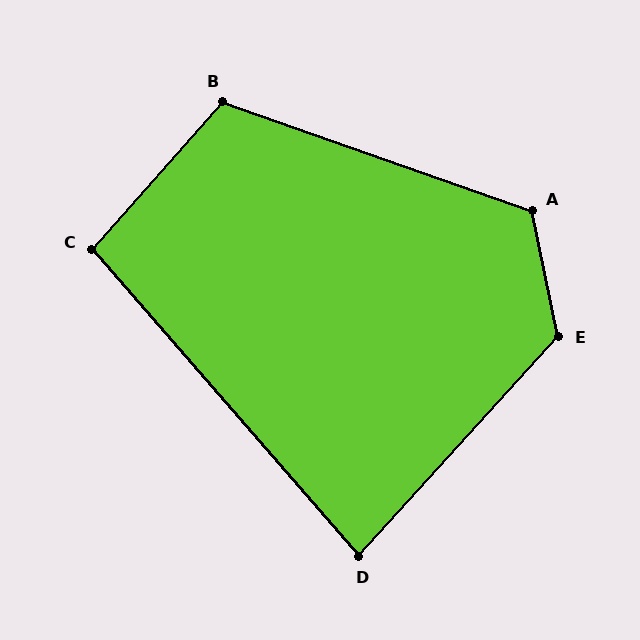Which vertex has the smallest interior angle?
D, at approximately 83 degrees.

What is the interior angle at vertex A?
Approximately 121 degrees (obtuse).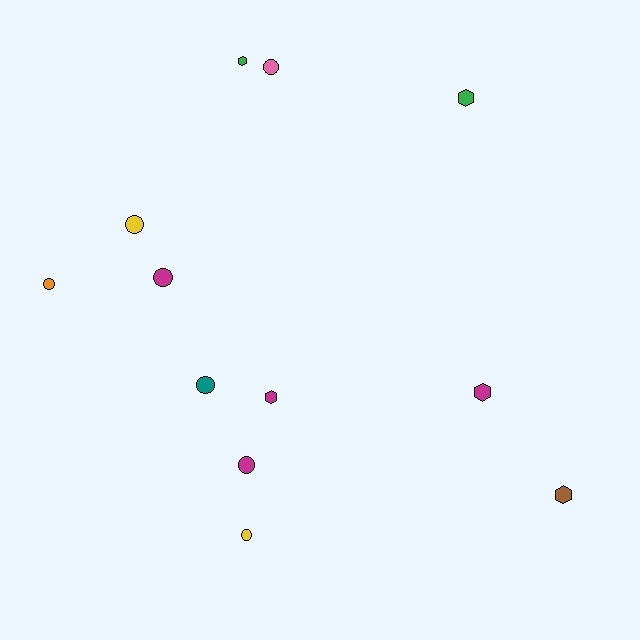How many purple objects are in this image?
There are no purple objects.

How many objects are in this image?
There are 12 objects.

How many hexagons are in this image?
There are 5 hexagons.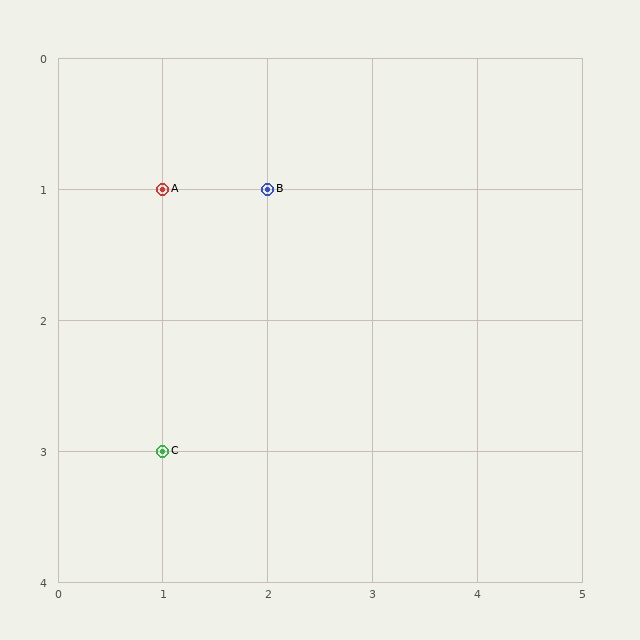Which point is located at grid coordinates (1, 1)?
Point A is at (1, 1).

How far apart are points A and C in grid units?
Points A and C are 2 rows apart.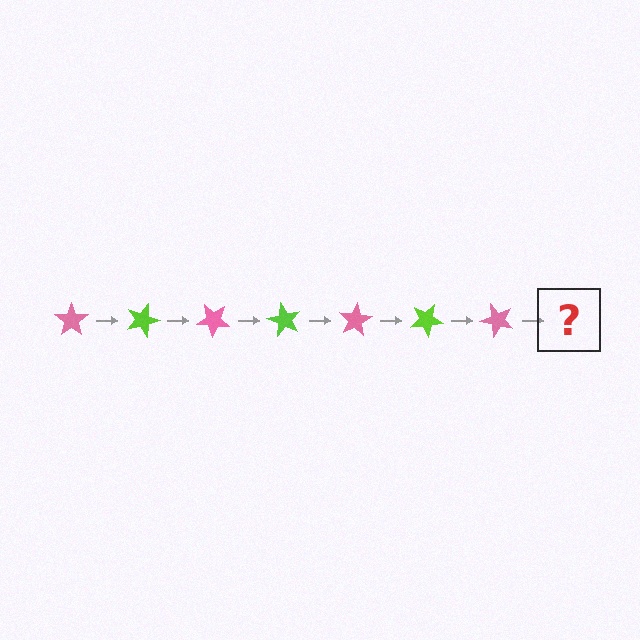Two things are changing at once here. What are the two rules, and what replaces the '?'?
The two rules are that it rotates 20 degrees each step and the color cycles through pink and lime. The '?' should be a lime star, rotated 140 degrees from the start.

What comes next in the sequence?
The next element should be a lime star, rotated 140 degrees from the start.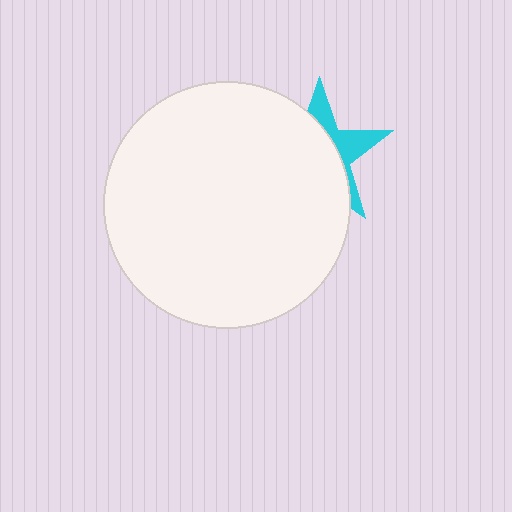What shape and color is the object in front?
The object in front is a white circle.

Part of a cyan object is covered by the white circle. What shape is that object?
It is a star.